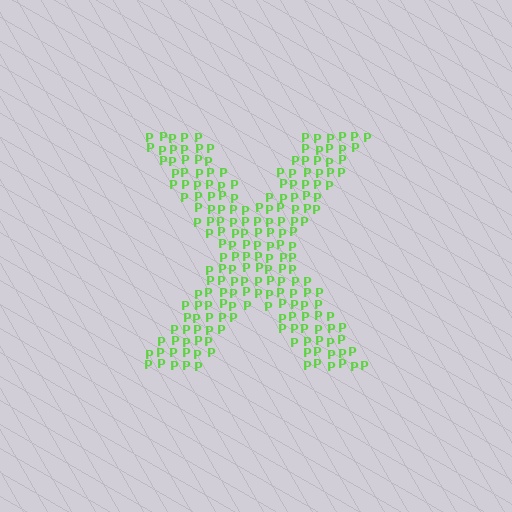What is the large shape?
The large shape is the letter X.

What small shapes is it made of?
It is made of small letter P's.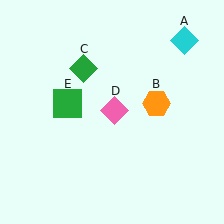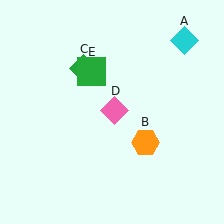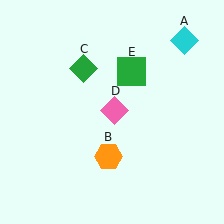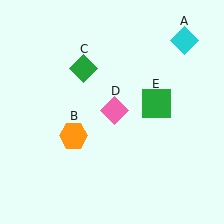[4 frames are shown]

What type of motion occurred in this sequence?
The orange hexagon (object B), green square (object E) rotated clockwise around the center of the scene.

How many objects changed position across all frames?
2 objects changed position: orange hexagon (object B), green square (object E).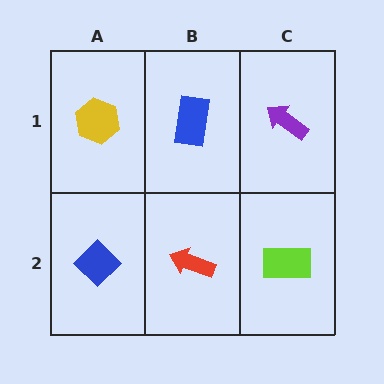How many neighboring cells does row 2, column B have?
3.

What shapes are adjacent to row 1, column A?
A blue diamond (row 2, column A), a blue rectangle (row 1, column B).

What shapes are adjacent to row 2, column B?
A blue rectangle (row 1, column B), a blue diamond (row 2, column A), a lime rectangle (row 2, column C).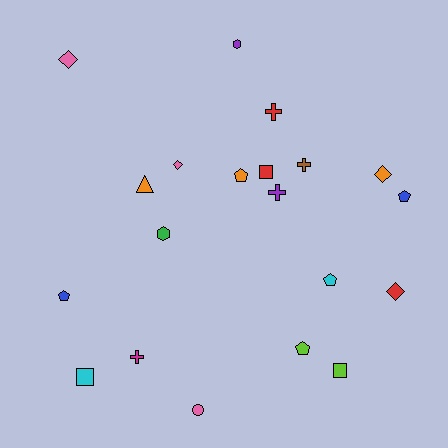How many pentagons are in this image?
There are 5 pentagons.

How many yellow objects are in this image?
There are no yellow objects.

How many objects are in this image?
There are 20 objects.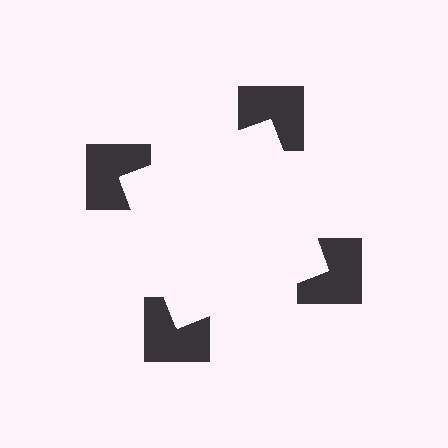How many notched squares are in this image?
There are 4 — one at each vertex of the illusory square.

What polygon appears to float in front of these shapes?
An illusory square — its edges are inferred from the aligned wedge cuts in the notched squares, not physically drawn.